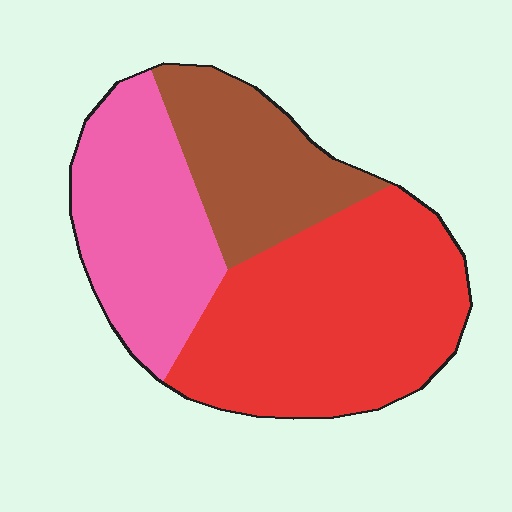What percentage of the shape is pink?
Pink covers 30% of the shape.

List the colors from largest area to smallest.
From largest to smallest: red, pink, brown.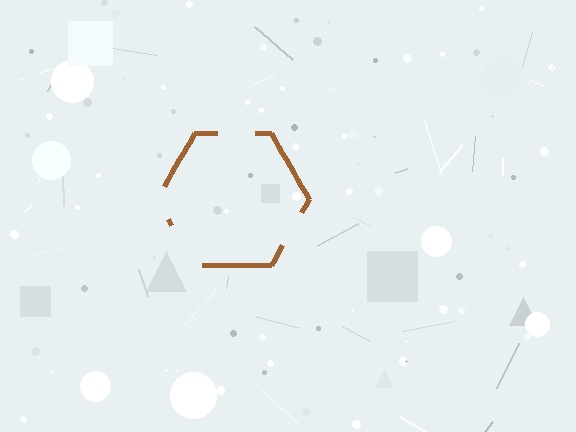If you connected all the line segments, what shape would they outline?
They would outline a hexagon.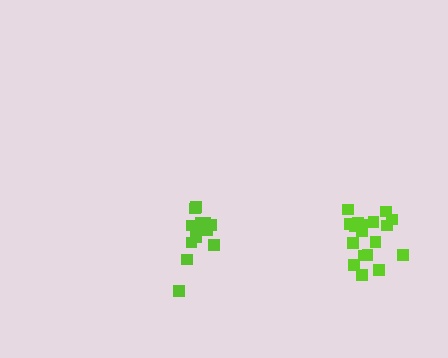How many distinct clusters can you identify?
There are 2 distinct clusters.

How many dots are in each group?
Group 1: 19 dots, Group 2: 13 dots (32 total).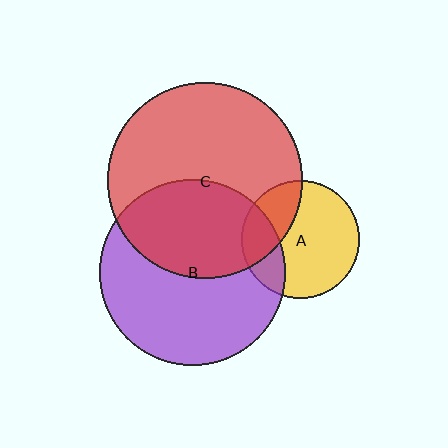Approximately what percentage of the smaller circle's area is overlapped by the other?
Approximately 45%.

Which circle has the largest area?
Circle C (red).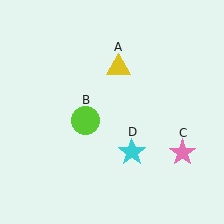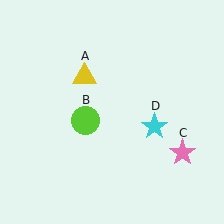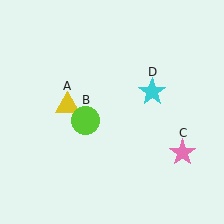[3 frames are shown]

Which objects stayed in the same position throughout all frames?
Lime circle (object B) and pink star (object C) remained stationary.